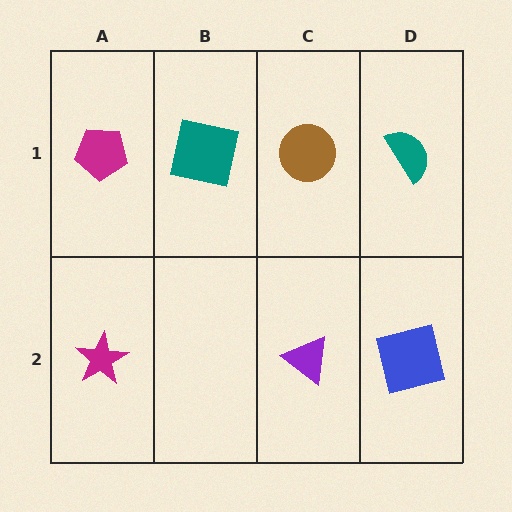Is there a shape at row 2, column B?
No, that cell is empty.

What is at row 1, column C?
A brown circle.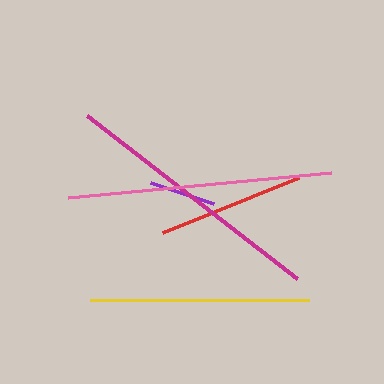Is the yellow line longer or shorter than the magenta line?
The magenta line is longer than the yellow line.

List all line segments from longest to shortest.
From longest to shortest: magenta, pink, yellow, red, purple.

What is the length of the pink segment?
The pink segment is approximately 264 pixels long.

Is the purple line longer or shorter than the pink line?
The pink line is longer than the purple line.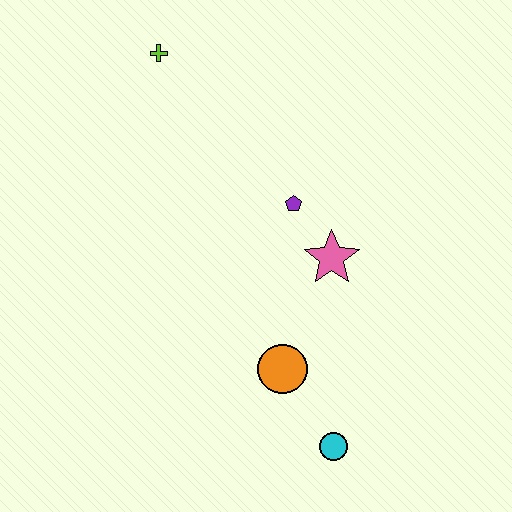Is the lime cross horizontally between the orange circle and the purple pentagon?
No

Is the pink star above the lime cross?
No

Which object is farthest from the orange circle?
The lime cross is farthest from the orange circle.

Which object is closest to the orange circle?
The cyan circle is closest to the orange circle.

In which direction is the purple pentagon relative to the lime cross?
The purple pentagon is below the lime cross.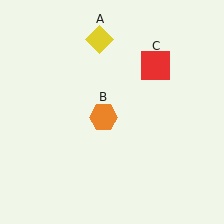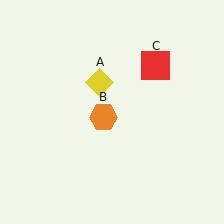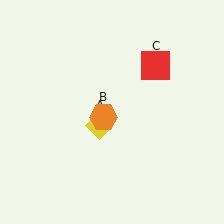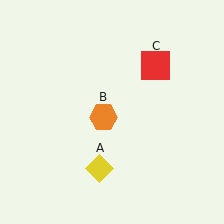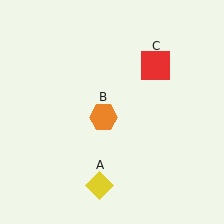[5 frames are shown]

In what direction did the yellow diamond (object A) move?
The yellow diamond (object A) moved down.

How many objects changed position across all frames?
1 object changed position: yellow diamond (object A).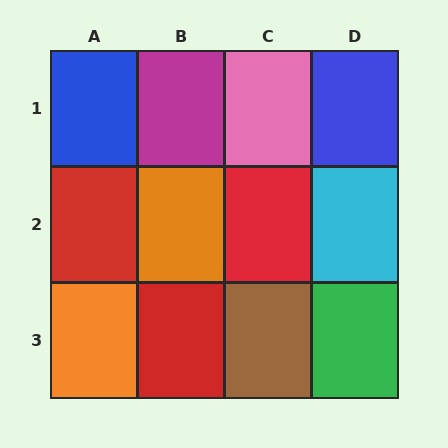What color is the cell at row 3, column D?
Green.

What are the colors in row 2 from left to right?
Red, orange, red, cyan.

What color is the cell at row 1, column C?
Pink.